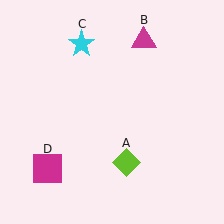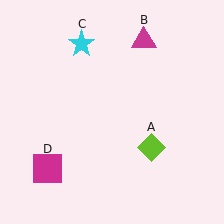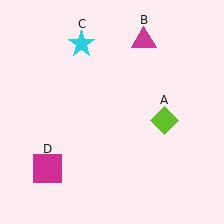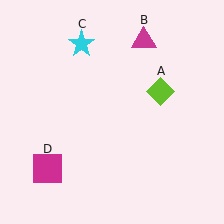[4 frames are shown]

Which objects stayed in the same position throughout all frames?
Magenta triangle (object B) and cyan star (object C) and magenta square (object D) remained stationary.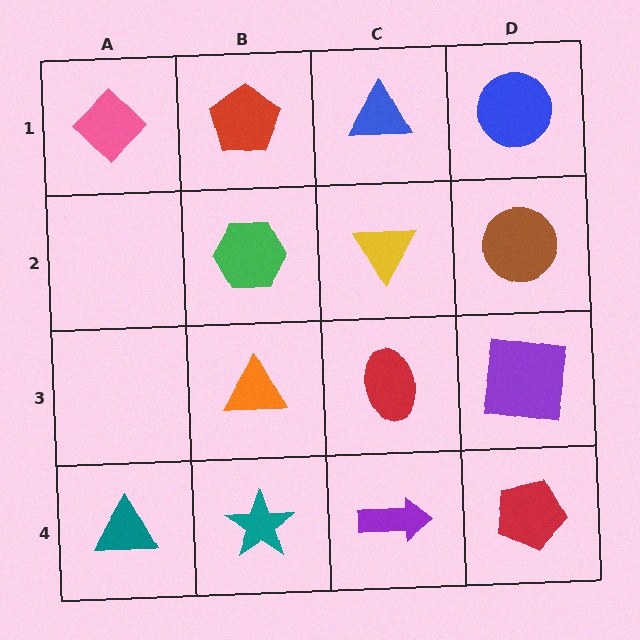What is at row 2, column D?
A brown circle.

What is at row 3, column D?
A purple square.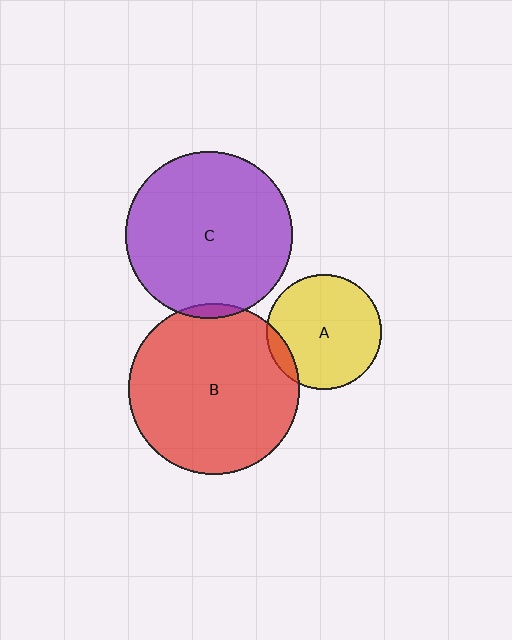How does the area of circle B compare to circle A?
Approximately 2.2 times.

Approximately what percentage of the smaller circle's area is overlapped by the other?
Approximately 5%.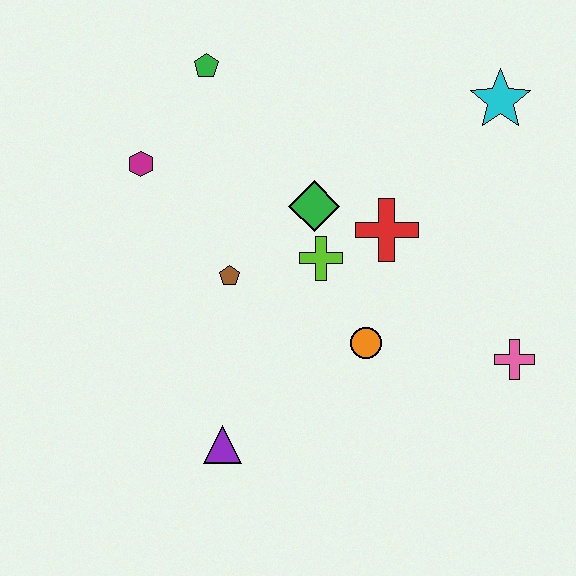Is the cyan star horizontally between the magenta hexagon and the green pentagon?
No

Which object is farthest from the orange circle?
The green pentagon is farthest from the orange circle.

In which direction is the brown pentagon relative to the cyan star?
The brown pentagon is to the left of the cyan star.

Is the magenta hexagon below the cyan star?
Yes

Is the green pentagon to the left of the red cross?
Yes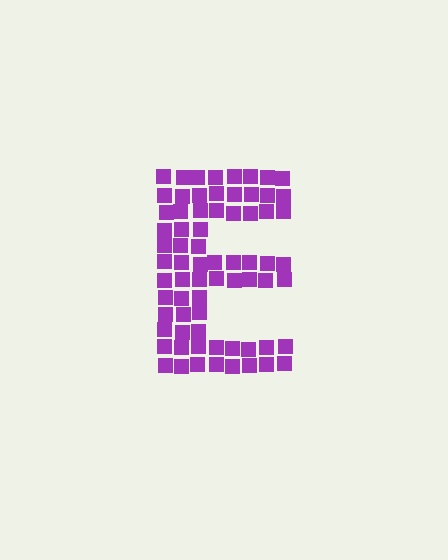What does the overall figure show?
The overall figure shows the letter E.